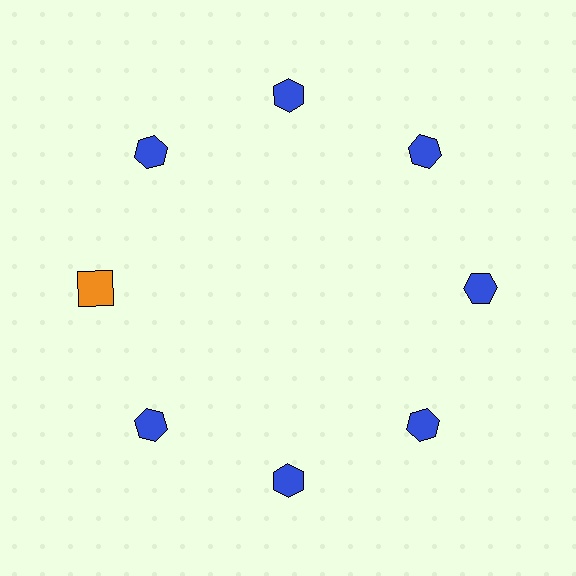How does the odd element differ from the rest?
It differs in both color (orange instead of blue) and shape (square instead of hexagon).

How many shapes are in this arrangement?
There are 8 shapes arranged in a ring pattern.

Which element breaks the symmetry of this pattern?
The orange square at roughly the 9 o'clock position breaks the symmetry. All other shapes are blue hexagons.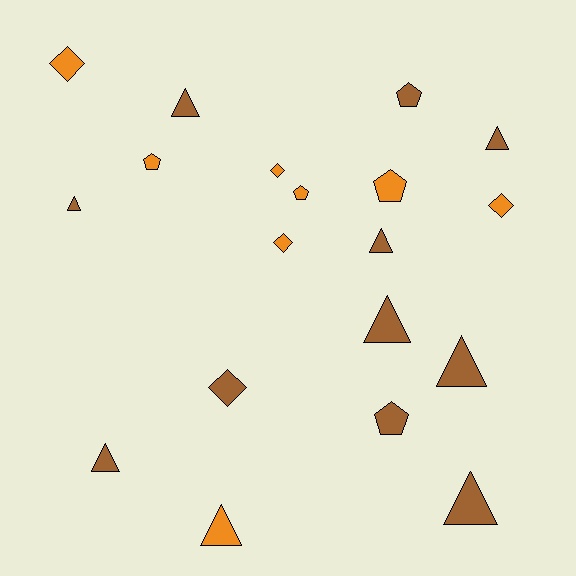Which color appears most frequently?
Brown, with 11 objects.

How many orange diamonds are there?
There are 4 orange diamonds.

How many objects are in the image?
There are 19 objects.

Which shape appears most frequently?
Triangle, with 9 objects.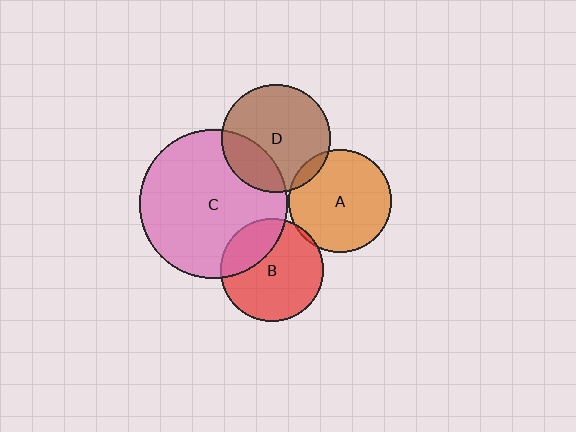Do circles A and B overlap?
Yes.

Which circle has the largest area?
Circle C (pink).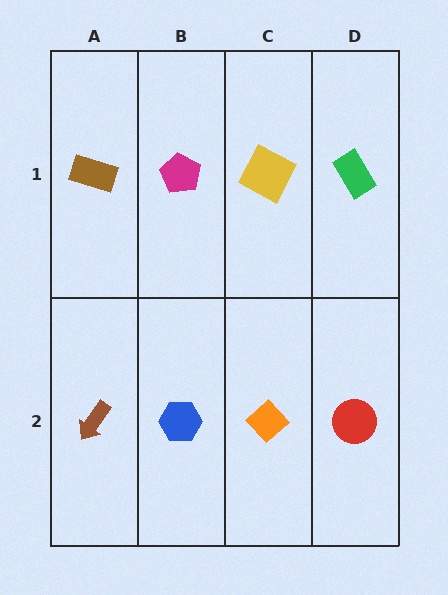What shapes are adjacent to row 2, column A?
A brown rectangle (row 1, column A), a blue hexagon (row 2, column B).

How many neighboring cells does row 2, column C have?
3.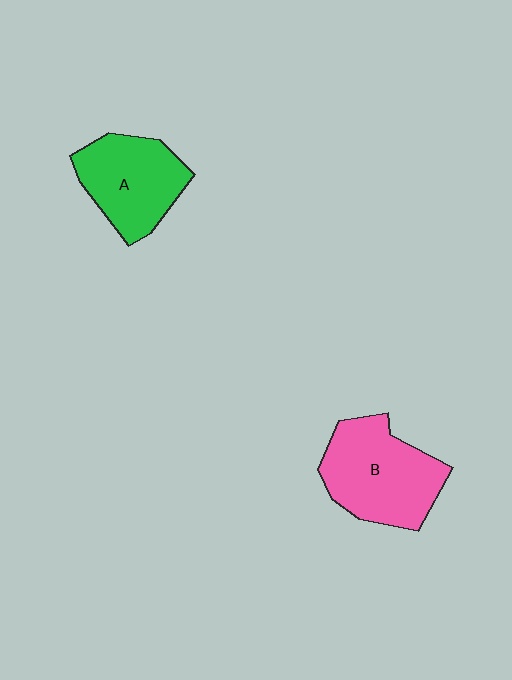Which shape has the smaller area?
Shape A (green).